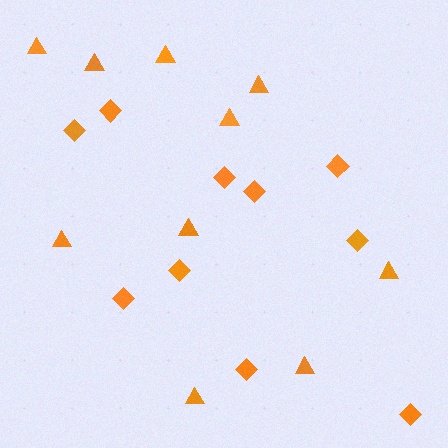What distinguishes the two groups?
There are 2 groups: one group of diamonds (10) and one group of triangles (10).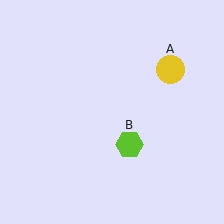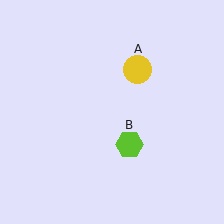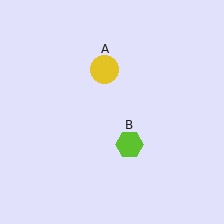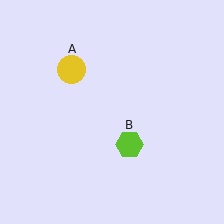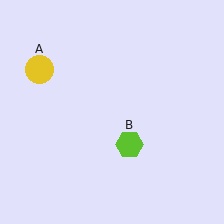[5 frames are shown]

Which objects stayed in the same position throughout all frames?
Lime hexagon (object B) remained stationary.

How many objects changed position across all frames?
1 object changed position: yellow circle (object A).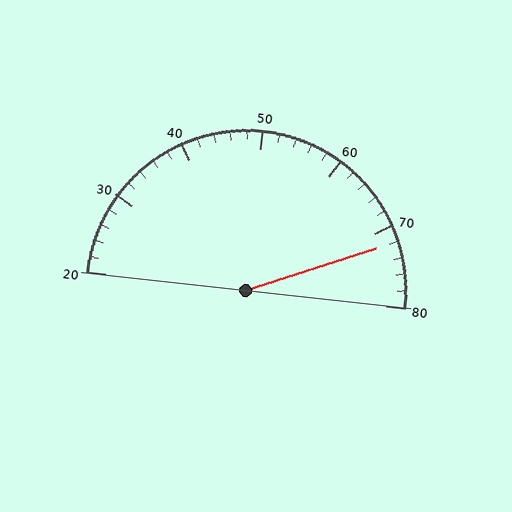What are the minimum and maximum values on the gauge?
The gauge ranges from 20 to 80.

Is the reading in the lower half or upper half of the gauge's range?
The reading is in the upper half of the range (20 to 80).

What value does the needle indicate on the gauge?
The needle indicates approximately 72.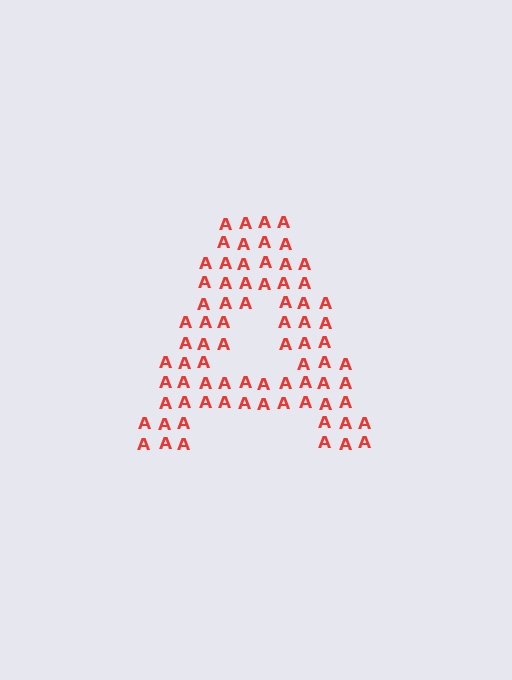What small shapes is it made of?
It is made of small letter A's.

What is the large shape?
The large shape is the letter A.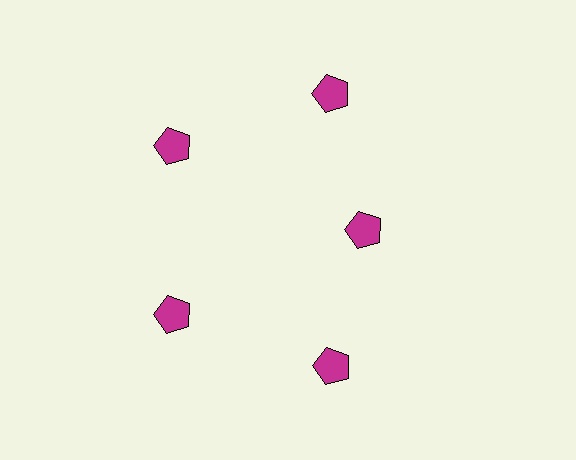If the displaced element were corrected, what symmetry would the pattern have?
It would have 5-fold rotational symmetry — the pattern would map onto itself every 72 degrees.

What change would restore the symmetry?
The symmetry would be restored by moving it outward, back onto the ring so that all 5 pentagons sit at equal angles and equal distance from the center.